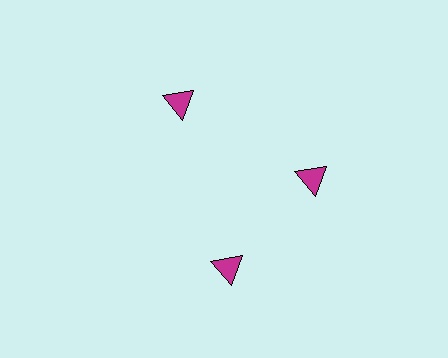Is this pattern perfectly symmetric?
No. The 3 magenta triangles are arranged in a ring, but one element near the 7 o'clock position is rotated out of alignment along the ring, breaking the 3-fold rotational symmetry.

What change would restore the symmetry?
The symmetry would be restored by rotating it back into even spacing with its neighbors so that all 3 triangles sit at equal angles and equal distance from the center.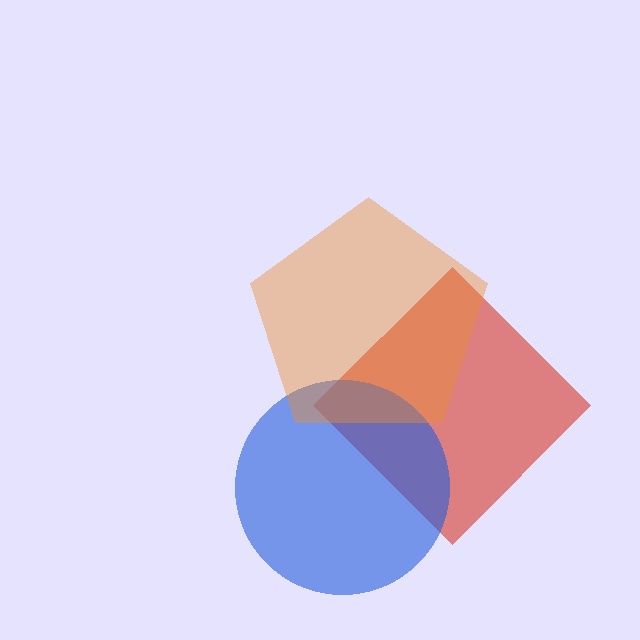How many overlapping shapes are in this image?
There are 3 overlapping shapes in the image.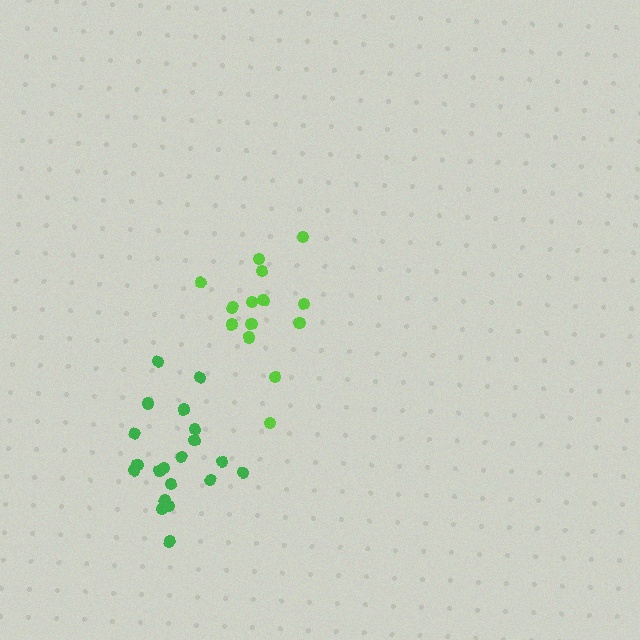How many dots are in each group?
Group 1: 20 dots, Group 2: 14 dots (34 total).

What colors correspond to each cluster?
The clusters are colored: green, lime.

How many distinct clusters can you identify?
There are 2 distinct clusters.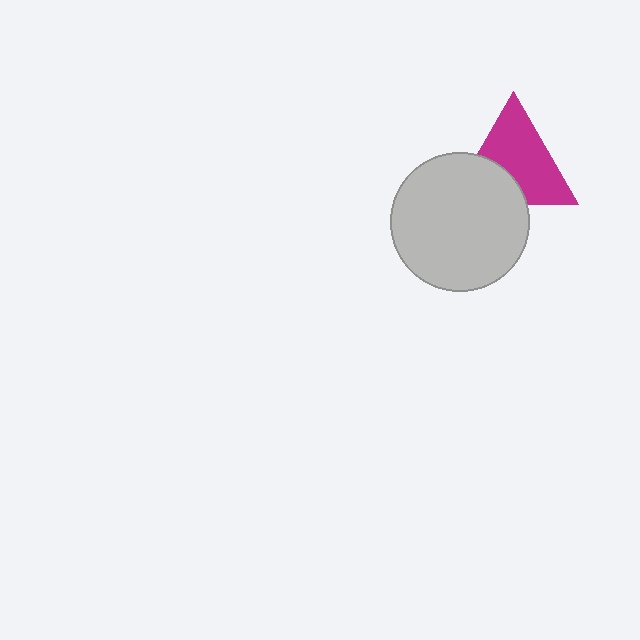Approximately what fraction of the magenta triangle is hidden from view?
Roughly 34% of the magenta triangle is hidden behind the light gray circle.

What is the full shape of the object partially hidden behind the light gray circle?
The partially hidden object is a magenta triangle.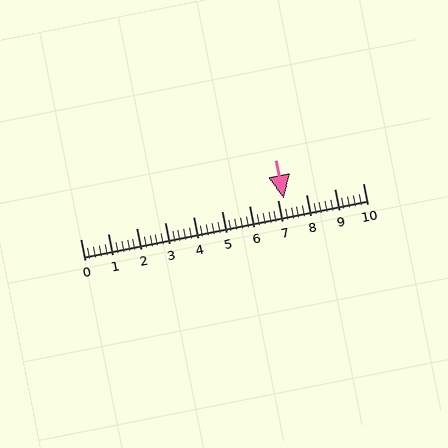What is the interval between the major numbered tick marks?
The major tick marks are spaced 1 units apart.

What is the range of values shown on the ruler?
The ruler shows values from 0 to 10.